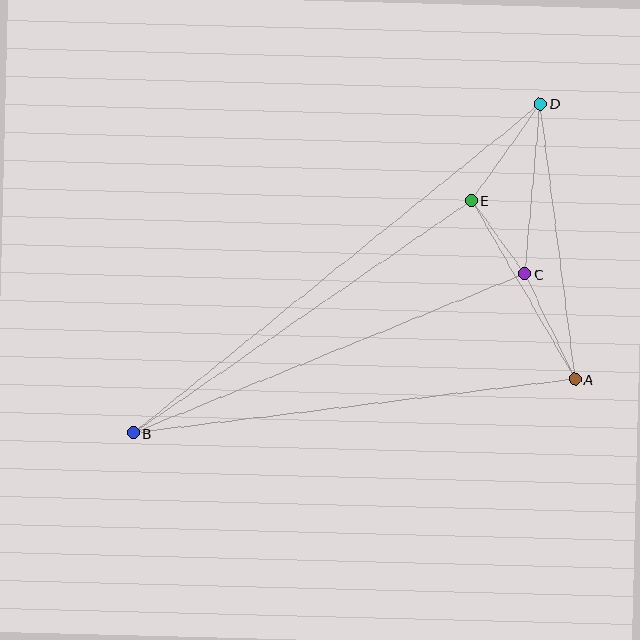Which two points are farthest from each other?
Points B and D are farthest from each other.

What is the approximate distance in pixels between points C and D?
The distance between C and D is approximately 171 pixels.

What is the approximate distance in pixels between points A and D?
The distance between A and D is approximately 277 pixels.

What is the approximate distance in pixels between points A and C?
The distance between A and C is approximately 116 pixels.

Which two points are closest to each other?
Points C and E are closest to each other.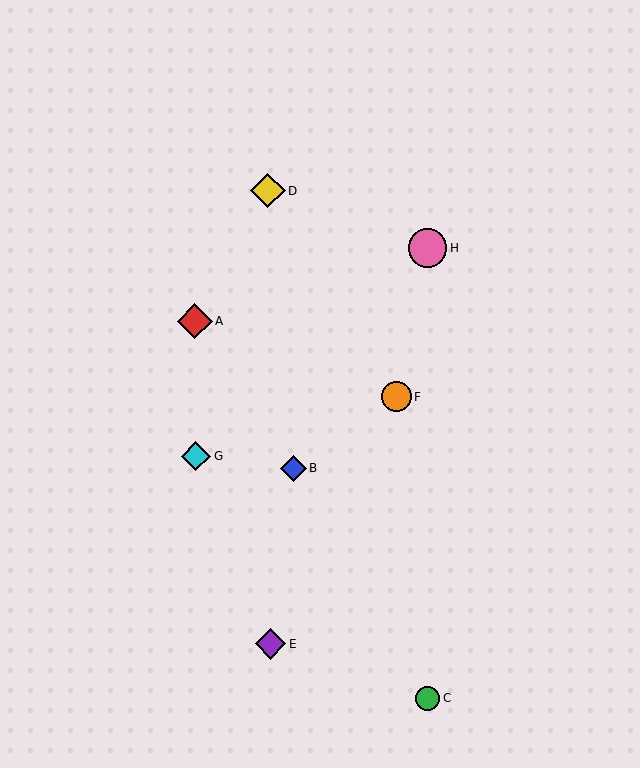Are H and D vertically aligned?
No, H is at x≈428 and D is at x≈268.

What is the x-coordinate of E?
Object E is at x≈270.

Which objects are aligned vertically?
Objects C, H are aligned vertically.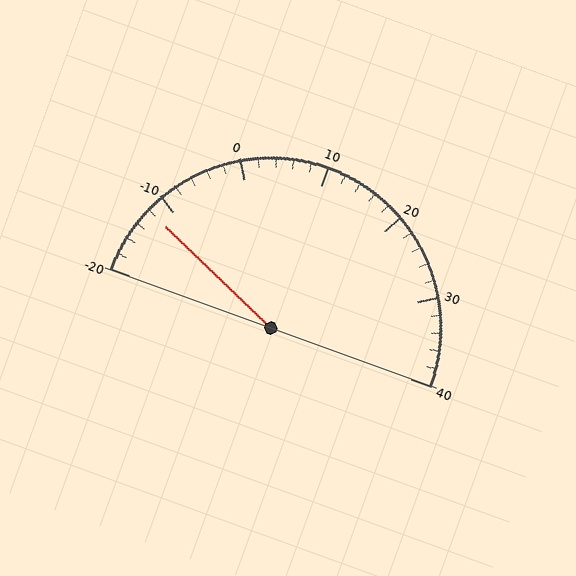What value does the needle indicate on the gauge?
The needle indicates approximately -12.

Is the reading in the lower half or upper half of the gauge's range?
The reading is in the lower half of the range (-20 to 40).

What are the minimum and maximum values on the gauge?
The gauge ranges from -20 to 40.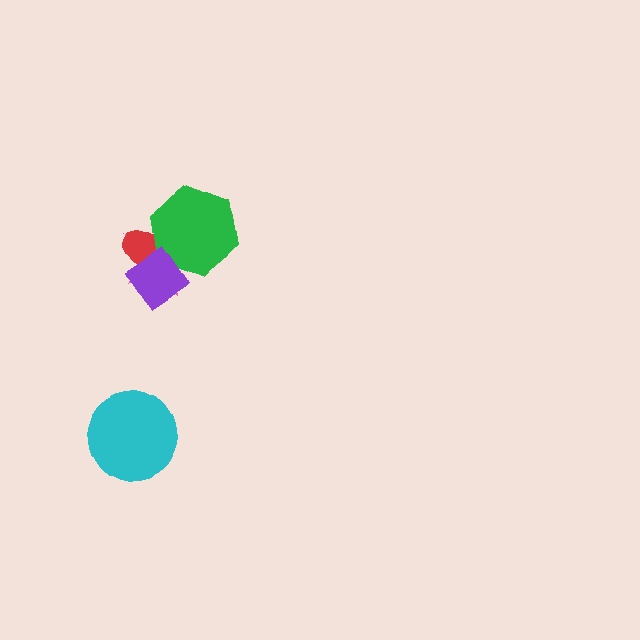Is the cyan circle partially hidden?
No, no other shape covers it.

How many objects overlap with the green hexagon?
3 objects overlap with the green hexagon.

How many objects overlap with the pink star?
3 objects overlap with the pink star.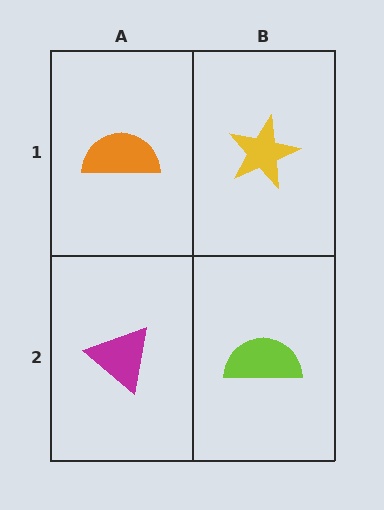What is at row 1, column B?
A yellow star.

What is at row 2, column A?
A magenta triangle.